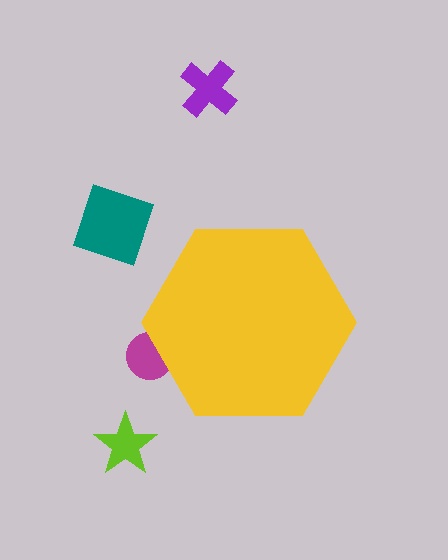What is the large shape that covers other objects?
A yellow hexagon.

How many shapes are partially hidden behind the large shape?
1 shape is partially hidden.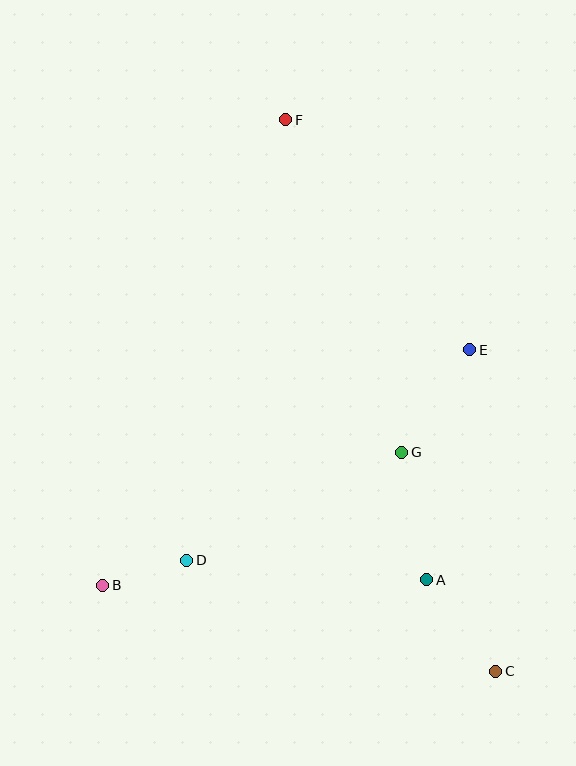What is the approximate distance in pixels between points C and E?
The distance between C and E is approximately 323 pixels.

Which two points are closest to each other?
Points B and D are closest to each other.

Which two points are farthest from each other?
Points C and F are farthest from each other.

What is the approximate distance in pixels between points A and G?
The distance between A and G is approximately 130 pixels.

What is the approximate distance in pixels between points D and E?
The distance between D and E is approximately 353 pixels.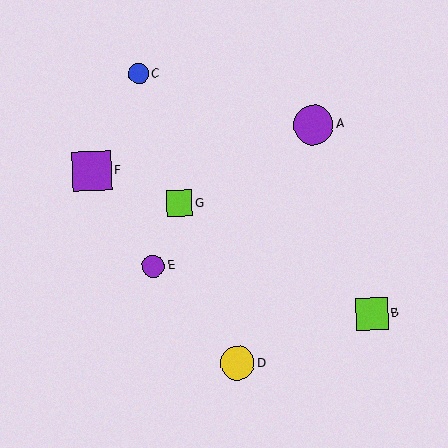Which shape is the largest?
The purple circle (labeled A) is the largest.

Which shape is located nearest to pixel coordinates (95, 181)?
The purple square (labeled F) at (91, 171) is nearest to that location.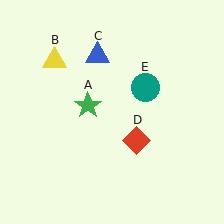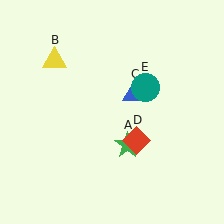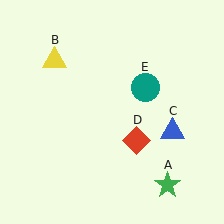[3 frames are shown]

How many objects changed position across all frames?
2 objects changed position: green star (object A), blue triangle (object C).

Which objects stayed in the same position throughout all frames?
Yellow triangle (object B) and red diamond (object D) and teal circle (object E) remained stationary.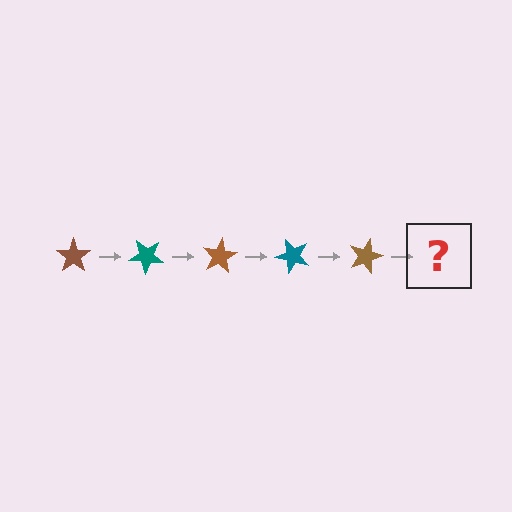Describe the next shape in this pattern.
It should be a teal star, rotated 200 degrees from the start.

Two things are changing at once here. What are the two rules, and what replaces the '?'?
The two rules are that it rotates 40 degrees each step and the color cycles through brown and teal. The '?' should be a teal star, rotated 200 degrees from the start.